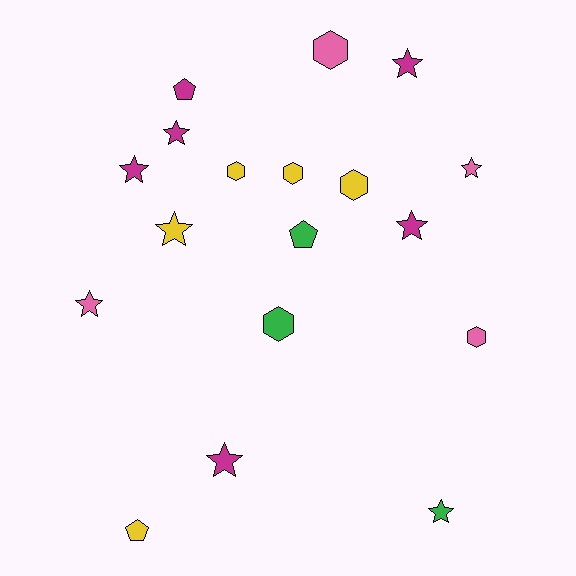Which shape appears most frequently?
Star, with 9 objects.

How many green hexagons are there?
There is 1 green hexagon.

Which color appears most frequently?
Magenta, with 6 objects.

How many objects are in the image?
There are 18 objects.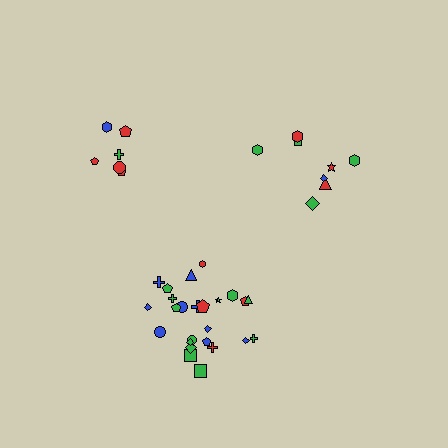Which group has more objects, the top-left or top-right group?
The top-right group.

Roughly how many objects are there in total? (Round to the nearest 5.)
Roughly 40 objects in total.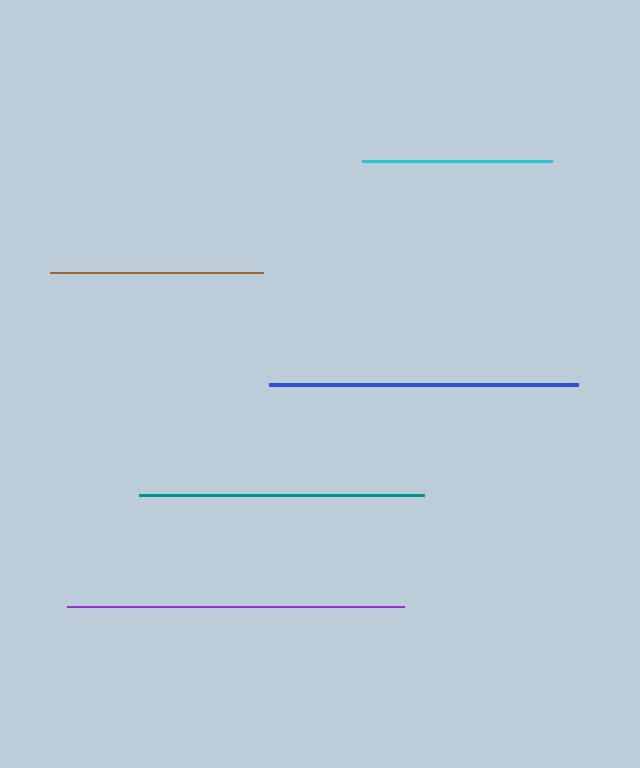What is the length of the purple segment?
The purple segment is approximately 337 pixels long.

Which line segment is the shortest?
The cyan line is the shortest at approximately 190 pixels.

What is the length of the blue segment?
The blue segment is approximately 309 pixels long.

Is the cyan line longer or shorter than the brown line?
The brown line is longer than the cyan line.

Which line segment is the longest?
The purple line is the longest at approximately 337 pixels.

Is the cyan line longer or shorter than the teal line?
The teal line is longer than the cyan line.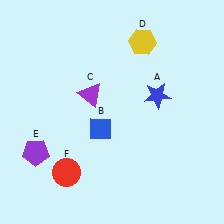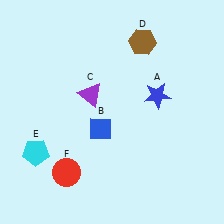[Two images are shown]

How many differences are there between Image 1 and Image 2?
There are 2 differences between the two images.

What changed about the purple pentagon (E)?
In Image 1, E is purple. In Image 2, it changed to cyan.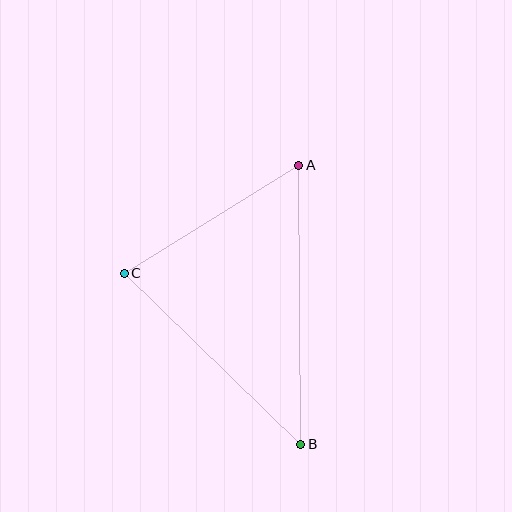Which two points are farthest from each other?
Points A and B are farthest from each other.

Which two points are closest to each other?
Points A and C are closest to each other.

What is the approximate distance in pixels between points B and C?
The distance between B and C is approximately 246 pixels.